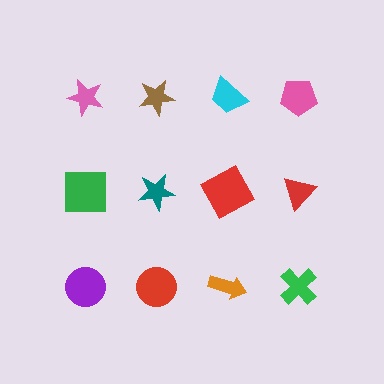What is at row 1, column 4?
A pink pentagon.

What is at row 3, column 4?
A green cross.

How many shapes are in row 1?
4 shapes.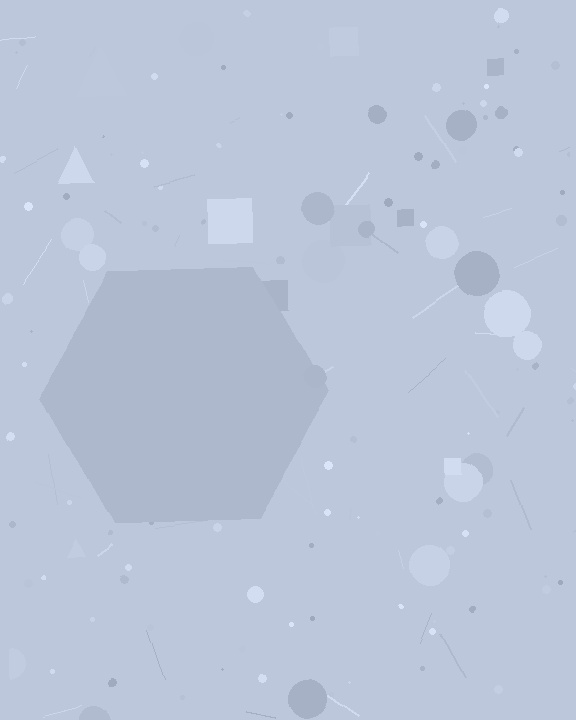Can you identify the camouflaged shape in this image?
The camouflaged shape is a hexagon.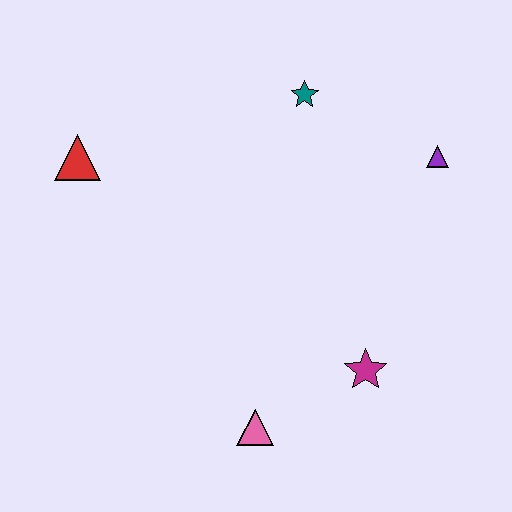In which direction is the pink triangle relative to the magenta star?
The pink triangle is to the left of the magenta star.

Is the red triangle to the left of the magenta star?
Yes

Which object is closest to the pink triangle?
The magenta star is closest to the pink triangle.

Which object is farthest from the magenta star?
The red triangle is farthest from the magenta star.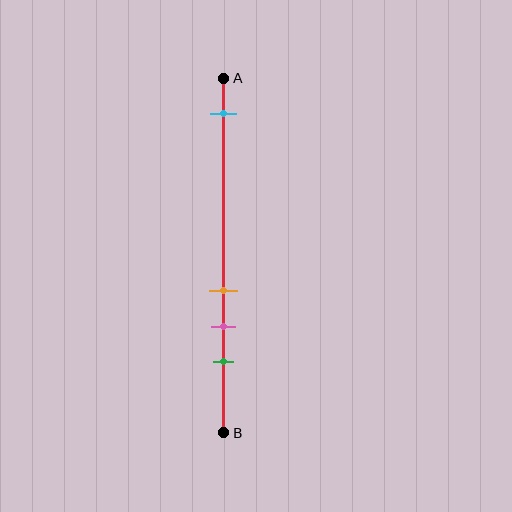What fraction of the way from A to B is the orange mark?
The orange mark is approximately 60% (0.6) of the way from A to B.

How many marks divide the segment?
There are 4 marks dividing the segment.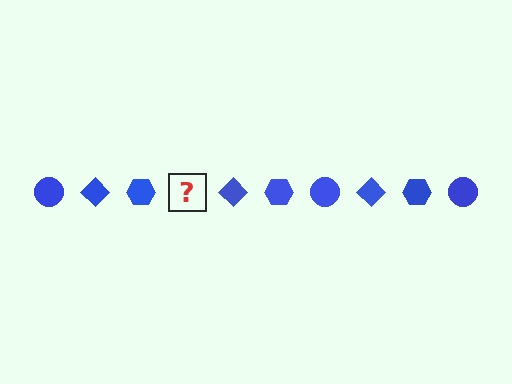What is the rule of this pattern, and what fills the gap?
The rule is that the pattern cycles through circle, diamond, hexagon shapes in blue. The gap should be filled with a blue circle.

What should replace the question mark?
The question mark should be replaced with a blue circle.